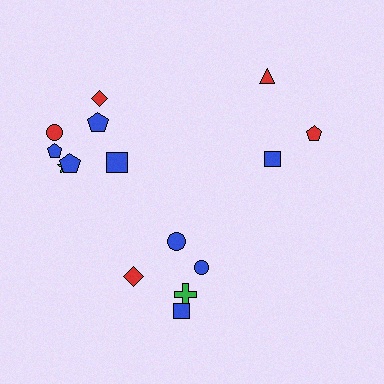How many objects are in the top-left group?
There are 7 objects.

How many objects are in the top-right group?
There are 3 objects.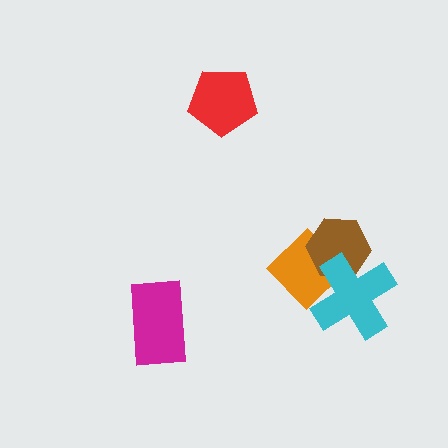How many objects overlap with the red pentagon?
0 objects overlap with the red pentagon.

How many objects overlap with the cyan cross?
2 objects overlap with the cyan cross.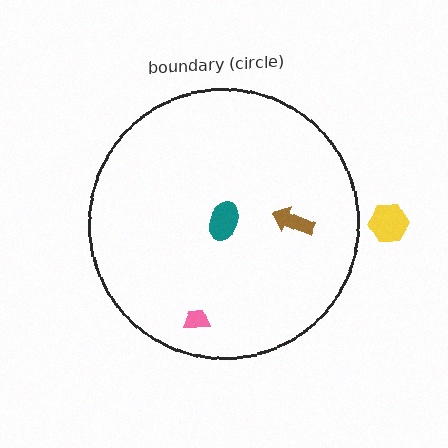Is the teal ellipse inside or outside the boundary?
Inside.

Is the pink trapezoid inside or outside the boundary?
Inside.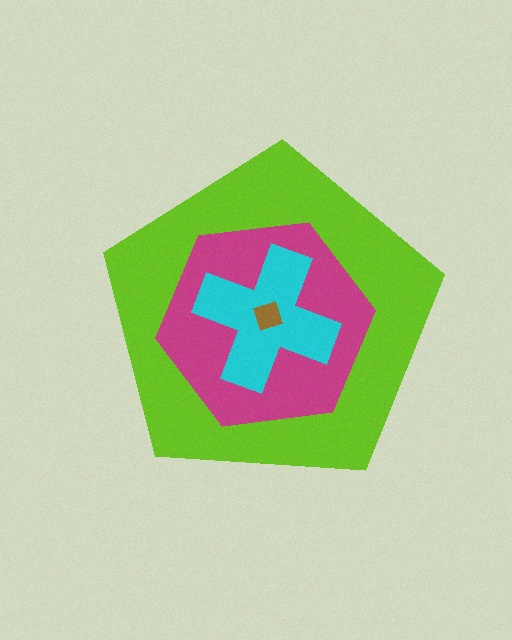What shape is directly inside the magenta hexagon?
The cyan cross.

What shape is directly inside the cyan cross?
The brown diamond.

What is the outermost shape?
The lime pentagon.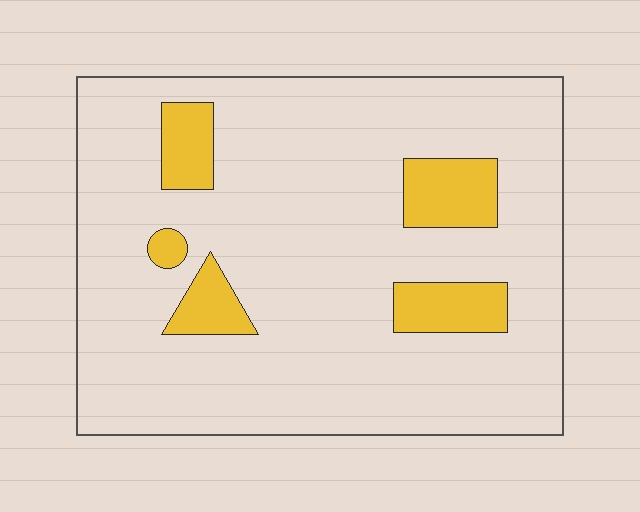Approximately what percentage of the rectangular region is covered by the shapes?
Approximately 15%.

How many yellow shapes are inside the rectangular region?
5.